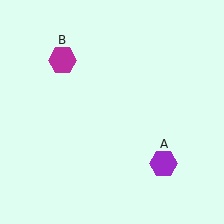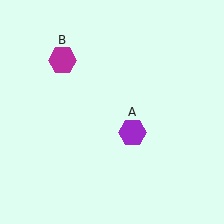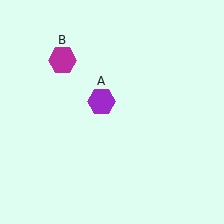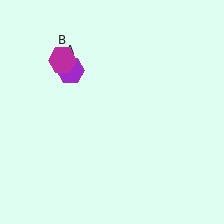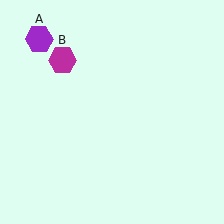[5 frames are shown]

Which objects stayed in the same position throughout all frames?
Magenta hexagon (object B) remained stationary.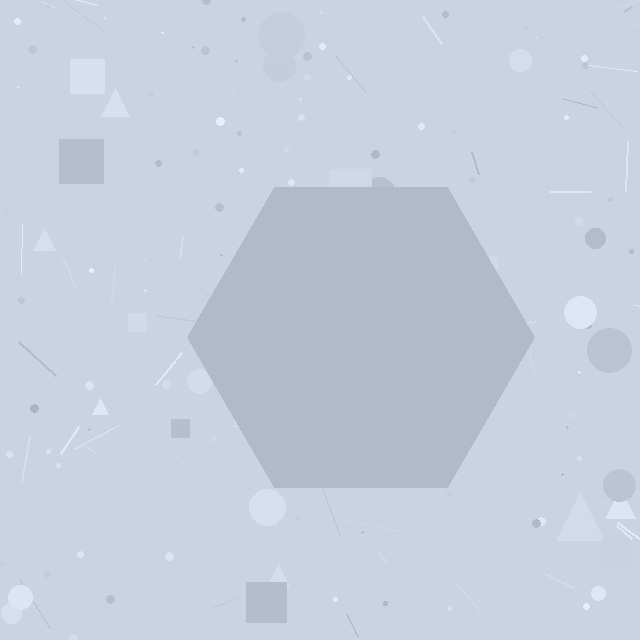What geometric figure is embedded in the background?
A hexagon is embedded in the background.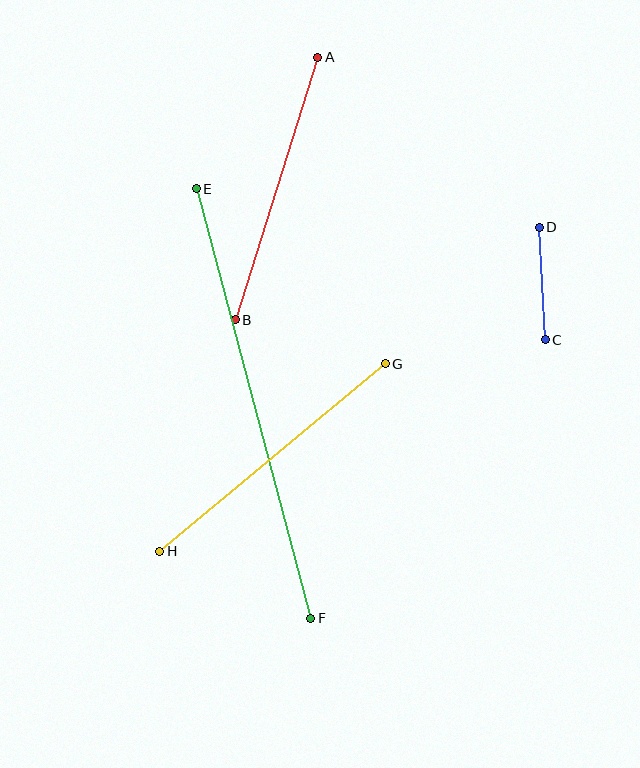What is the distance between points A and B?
The distance is approximately 275 pixels.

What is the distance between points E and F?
The distance is approximately 445 pixels.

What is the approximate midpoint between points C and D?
The midpoint is at approximately (542, 283) pixels.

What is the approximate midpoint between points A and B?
The midpoint is at approximately (277, 189) pixels.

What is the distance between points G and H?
The distance is approximately 293 pixels.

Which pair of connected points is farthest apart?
Points E and F are farthest apart.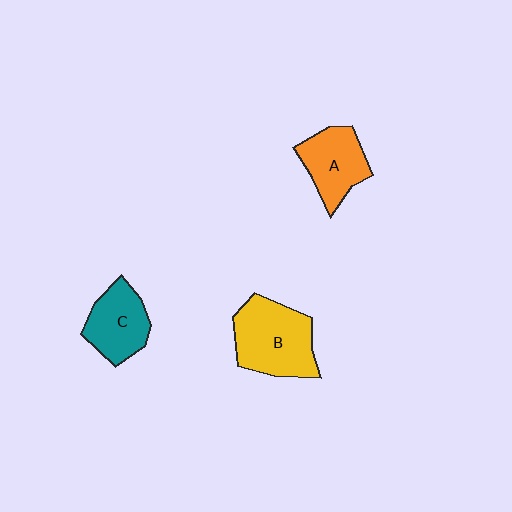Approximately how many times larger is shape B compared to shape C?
Approximately 1.4 times.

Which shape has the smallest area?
Shape C (teal).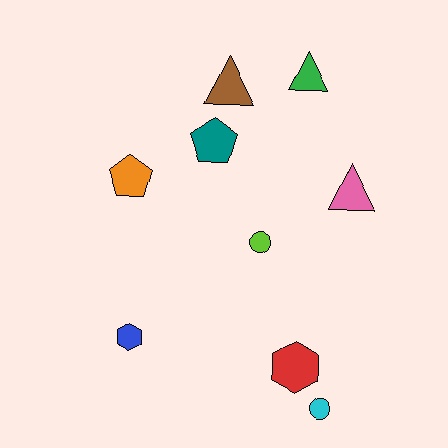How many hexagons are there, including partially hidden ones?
There are 2 hexagons.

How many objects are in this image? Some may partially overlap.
There are 9 objects.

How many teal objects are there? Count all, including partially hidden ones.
There is 1 teal object.